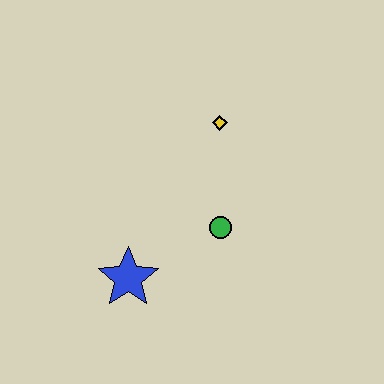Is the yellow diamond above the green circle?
Yes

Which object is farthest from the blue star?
The yellow diamond is farthest from the blue star.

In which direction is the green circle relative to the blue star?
The green circle is to the right of the blue star.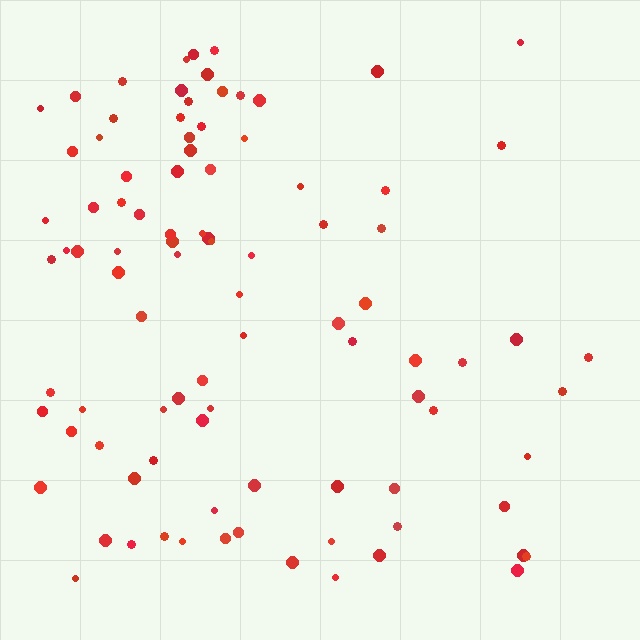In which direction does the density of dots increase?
From right to left, with the left side densest.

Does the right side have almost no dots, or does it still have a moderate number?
Still a moderate number, just noticeably fewer than the left.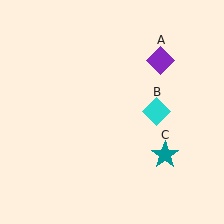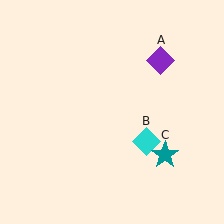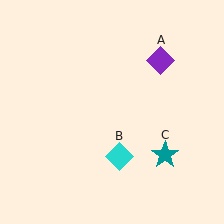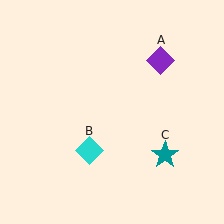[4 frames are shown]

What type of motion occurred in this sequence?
The cyan diamond (object B) rotated clockwise around the center of the scene.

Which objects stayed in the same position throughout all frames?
Purple diamond (object A) and teal star (object C) remained stationary.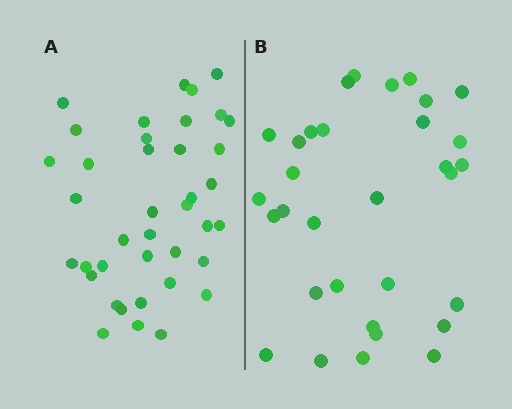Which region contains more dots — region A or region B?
Region A (the left region) has more dots.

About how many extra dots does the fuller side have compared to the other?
Region A has roughly 8 or so more dots than region B.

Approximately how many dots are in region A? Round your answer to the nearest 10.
About 40 dots. (The exact count is 39, which rounds to 40.)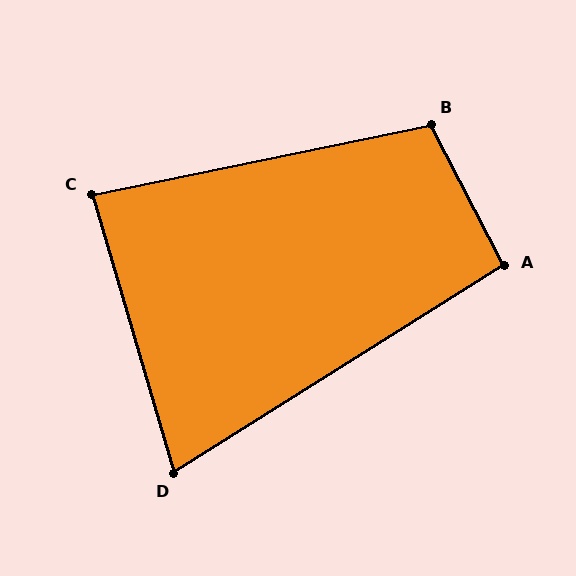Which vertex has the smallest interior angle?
D, at approximately 74 degrees.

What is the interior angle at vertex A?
Approximately 95 degrees (approximately right).